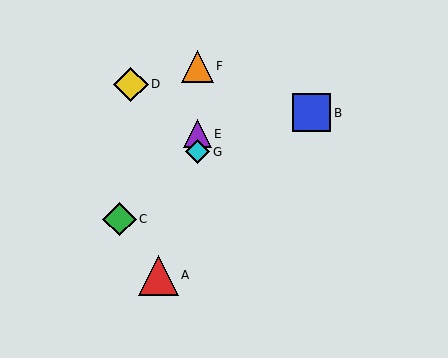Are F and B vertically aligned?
No, F is at x≈198 and B is at x≈311.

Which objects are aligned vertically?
Objects E, F, G are aligned vertically.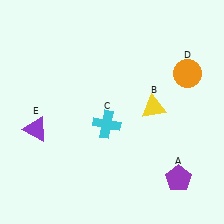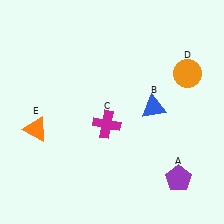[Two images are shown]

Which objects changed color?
B changed from yellow to blue. C changed from cyan to magenta. E changed from purple to orange.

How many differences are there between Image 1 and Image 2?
There are 3 differences between the two images.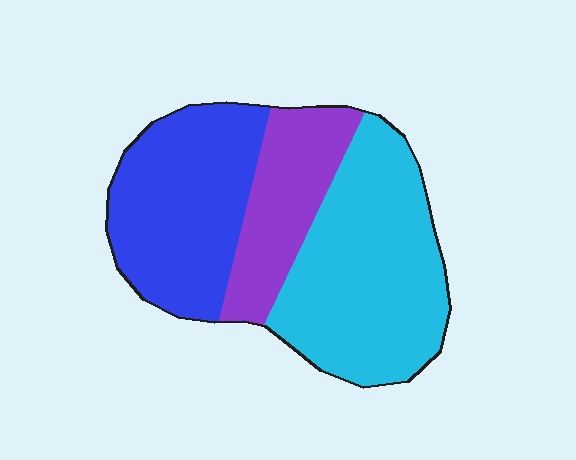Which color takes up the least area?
Purple, at roughly 20%.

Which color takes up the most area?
Cyan, at roughly 45%.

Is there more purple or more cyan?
Cyan.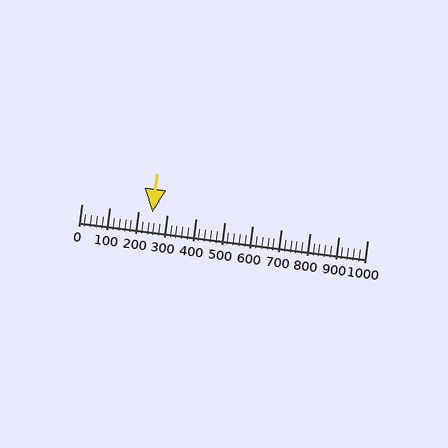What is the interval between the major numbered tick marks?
The major tick marks are spaced 100 units apart.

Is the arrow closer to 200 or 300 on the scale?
The arrow is closer to 200.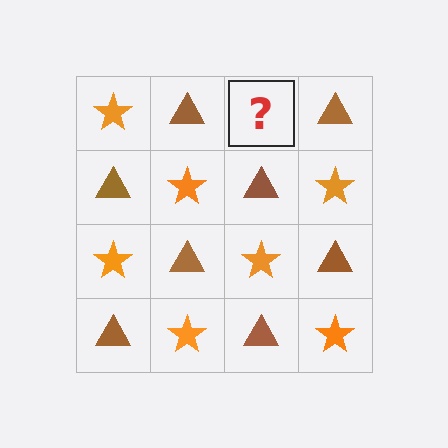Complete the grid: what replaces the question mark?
The question mark should be replaced with an orange star.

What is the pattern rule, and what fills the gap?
The rule is that it alternates orange star and brown triangle in a checkerboard pattern. The gap should be filled with an orange star.